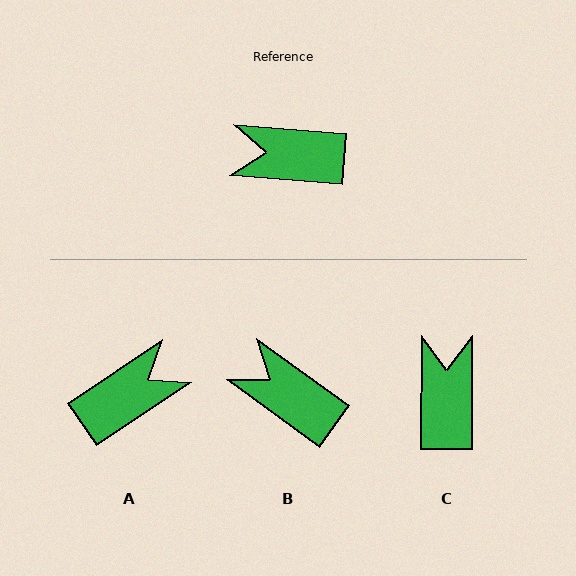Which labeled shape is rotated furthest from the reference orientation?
A, about 141 degrees away.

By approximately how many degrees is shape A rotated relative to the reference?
Approximately 141 degrees clockwise.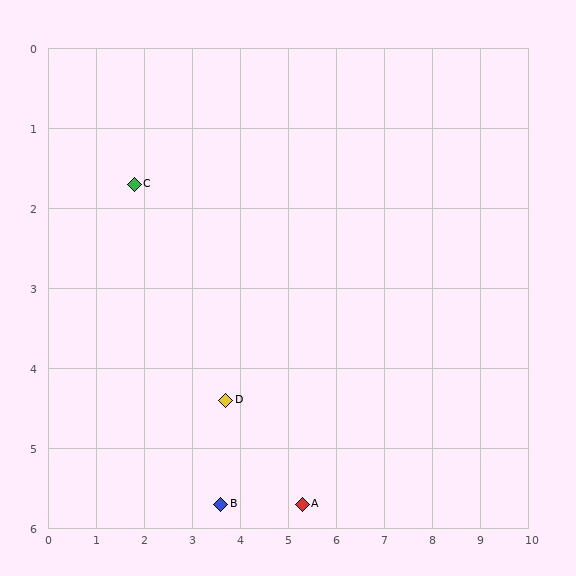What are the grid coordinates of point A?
Point A is at approximately (5.3, 5.7).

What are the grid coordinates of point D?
Point D is at approximately (3.7, 4.4).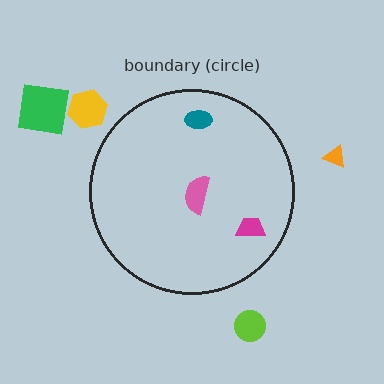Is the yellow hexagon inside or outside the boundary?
Outside.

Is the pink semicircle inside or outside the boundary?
Inside.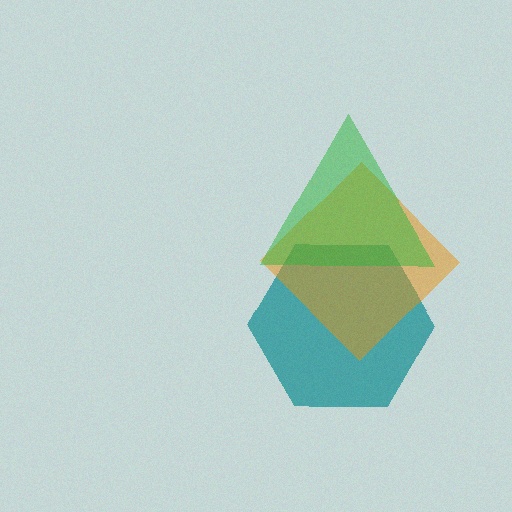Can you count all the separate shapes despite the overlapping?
Yes, there are 3 separate shapes.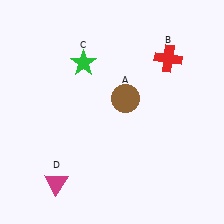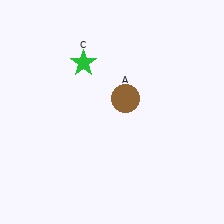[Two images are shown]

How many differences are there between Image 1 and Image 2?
There are 2 differences between the two images.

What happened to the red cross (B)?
The red cross (B) was removed in Image 2. It was in the top-right area of Image 1.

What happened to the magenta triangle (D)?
The magenta triangle (D) was removed in Image 2. It was in the bottom-left area of Image 1.